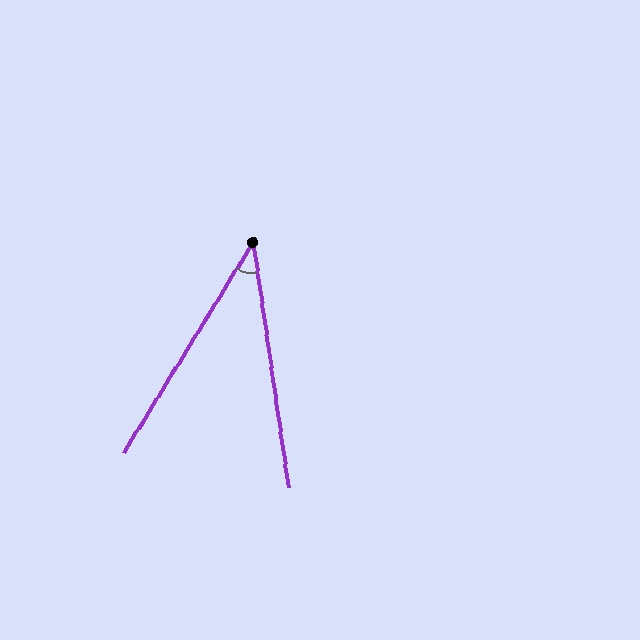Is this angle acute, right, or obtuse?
It is acute.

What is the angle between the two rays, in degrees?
Approximately 40 degrees.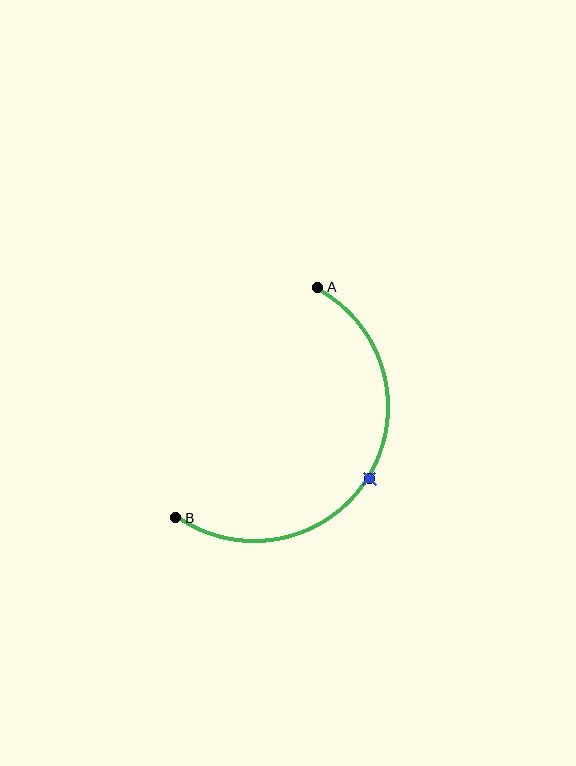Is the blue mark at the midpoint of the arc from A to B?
Yes. The blue mark lies on the arc at equal arc-length from both A and B — it is the arc midpoint.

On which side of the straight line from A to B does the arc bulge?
The arc bulges to the right of the straight line connecting A and B.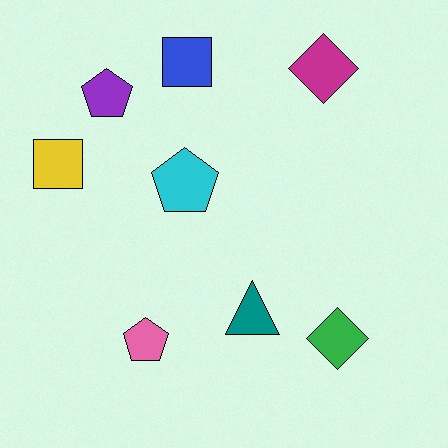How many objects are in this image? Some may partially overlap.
There are 8 objects.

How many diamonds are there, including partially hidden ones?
There are 2 diamonds.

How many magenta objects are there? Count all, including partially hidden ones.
There is 1 magenta object.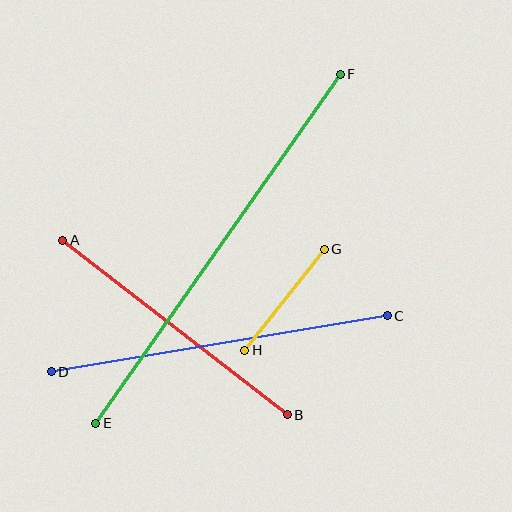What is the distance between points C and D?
The distance is approximately 340 pixels.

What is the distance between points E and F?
The distance is approximately 426 pixels.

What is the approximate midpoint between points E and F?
The midpoint is at approximately (218, 249) pixels.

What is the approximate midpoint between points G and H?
The midpoint is at approximately (284, 300) pixels.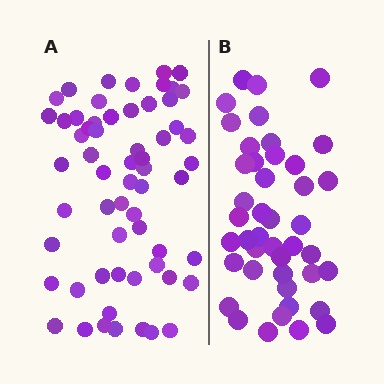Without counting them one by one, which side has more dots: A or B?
Region A (the left region) has more dots.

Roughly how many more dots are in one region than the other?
Region A has approximately 15 more dots than region B.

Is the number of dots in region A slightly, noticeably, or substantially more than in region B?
Region A has noticeably more, but not dramatically so. The ratio is roughly 1.4 to 1.